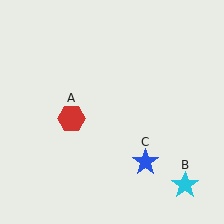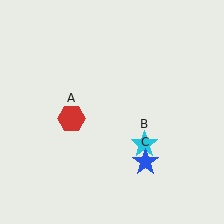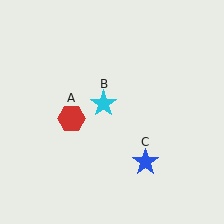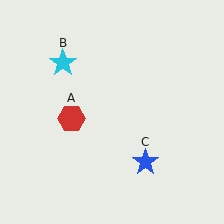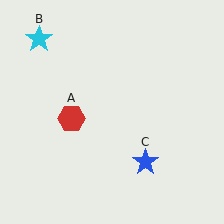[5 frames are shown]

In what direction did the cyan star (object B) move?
The cyan star (object B) moved up and to the left.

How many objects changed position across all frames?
1 object changed position: cyan star (object B).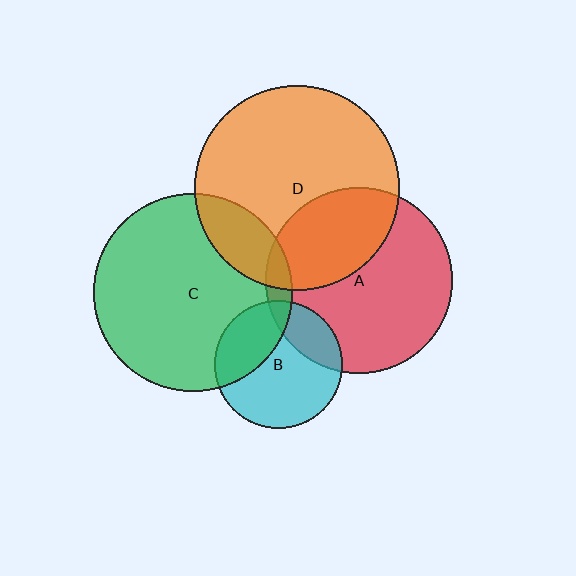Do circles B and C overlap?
Yes.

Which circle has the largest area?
Circle D (orange).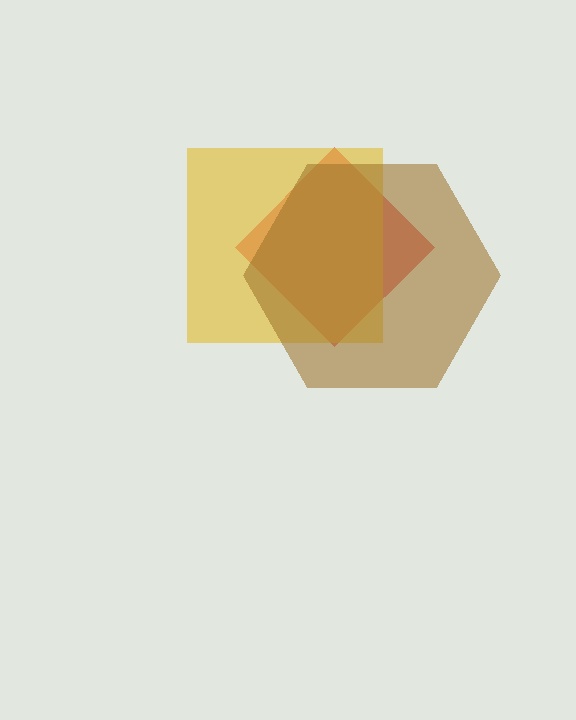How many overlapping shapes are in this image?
There are 3 overlapping shapes in the image.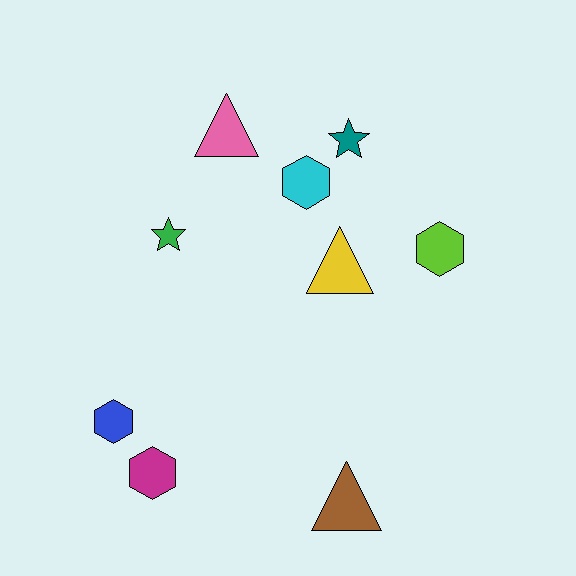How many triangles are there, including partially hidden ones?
There are 3 triangles.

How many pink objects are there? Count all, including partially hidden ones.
There is 1 pink object.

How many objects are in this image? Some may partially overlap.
There are 9 objects.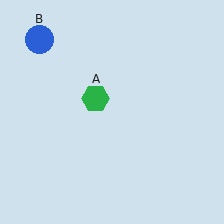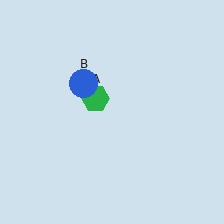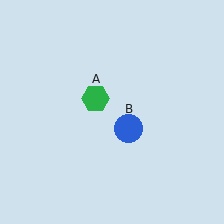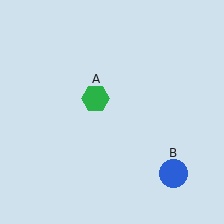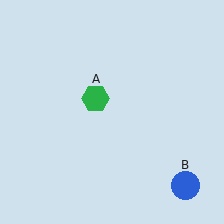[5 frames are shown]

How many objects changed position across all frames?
1 object changed position: blue circle (object B).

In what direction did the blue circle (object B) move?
The blue circle (object B) moved down and to the right.